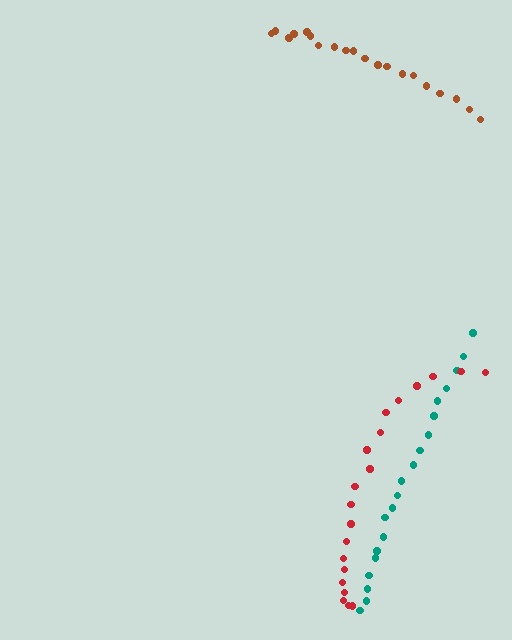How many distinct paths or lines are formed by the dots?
There are 3 distinct paths.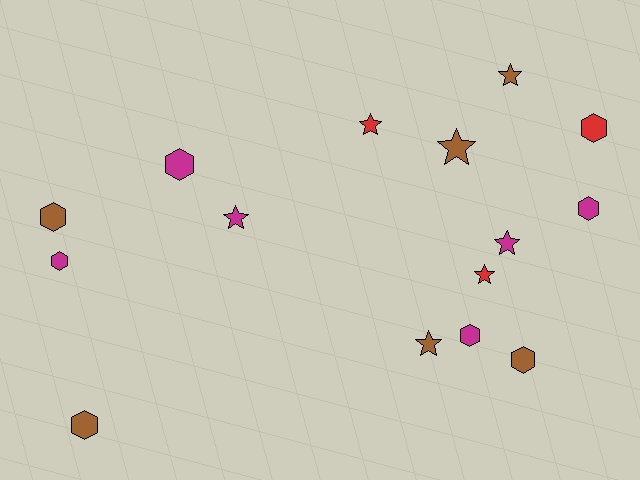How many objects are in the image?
There are 15 objects.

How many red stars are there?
There are 2 red stars.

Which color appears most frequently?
Magenta, with 6 objects.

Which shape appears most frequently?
Hexagon, with 8 objects.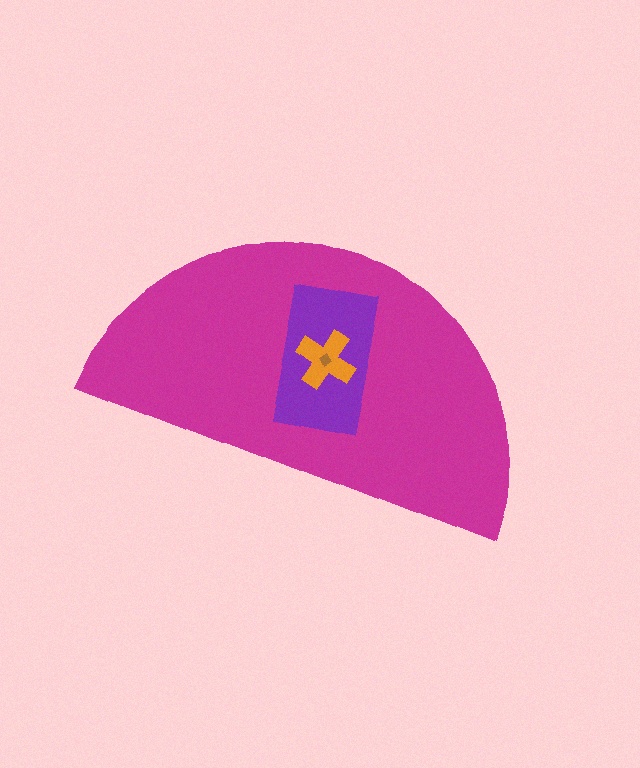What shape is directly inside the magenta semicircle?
The purple rectangle.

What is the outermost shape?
The magenta semicircle.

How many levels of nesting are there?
4.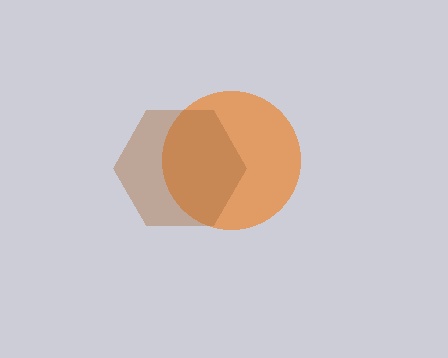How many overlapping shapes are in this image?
There are 2 overlapping shapes in the image.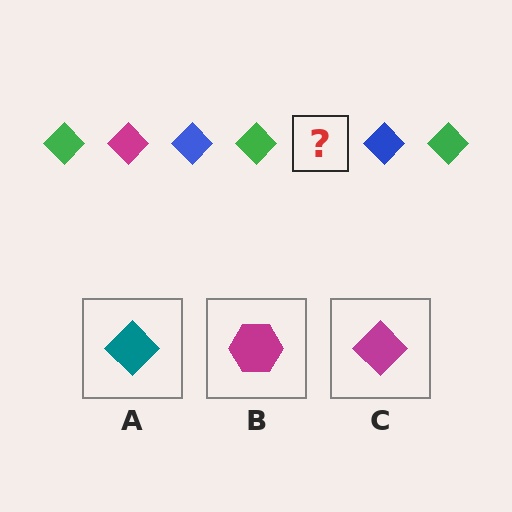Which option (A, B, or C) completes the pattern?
C.